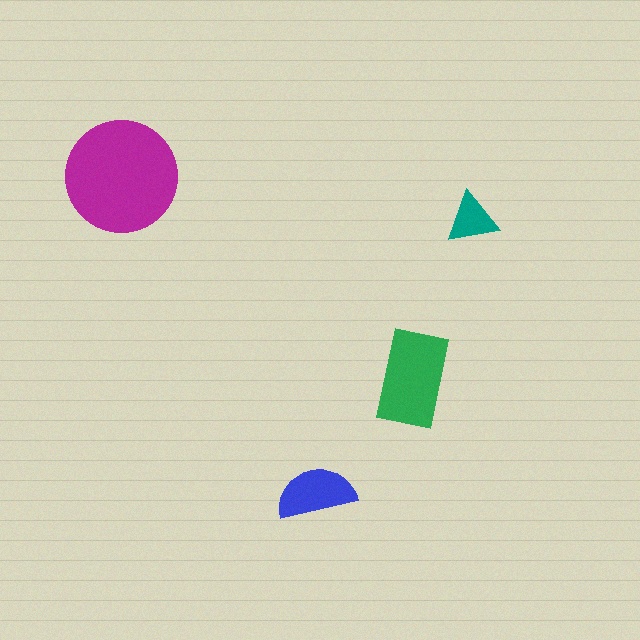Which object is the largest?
The magenta circle.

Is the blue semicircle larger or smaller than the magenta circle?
Smaller.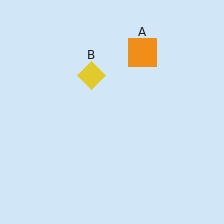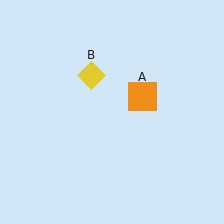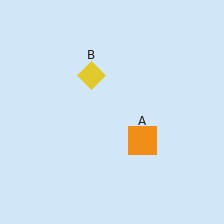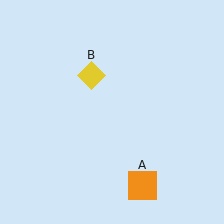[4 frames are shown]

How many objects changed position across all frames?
1 object changed position: orange square (object A).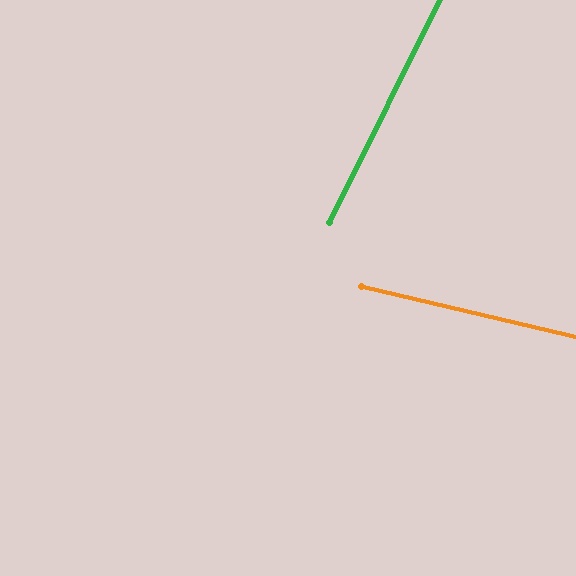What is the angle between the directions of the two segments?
Approximately 77 degrees.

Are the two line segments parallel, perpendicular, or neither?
Neither parallel nor perpendicular — they differ by about 77°.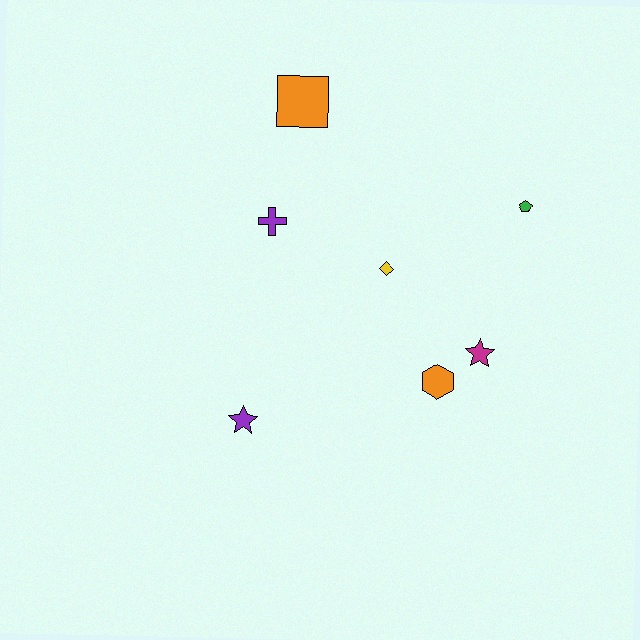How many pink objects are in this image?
There are no pink objects.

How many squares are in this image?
There is 1 square.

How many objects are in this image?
There are 7 objects.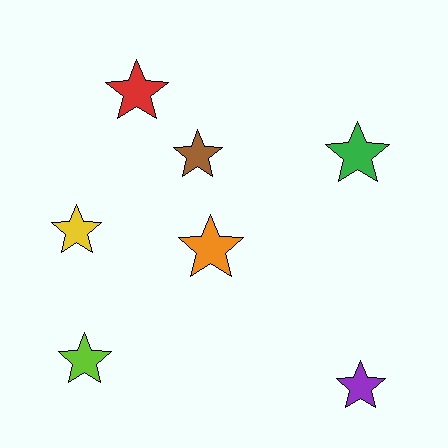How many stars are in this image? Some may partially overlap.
There are 7 stars.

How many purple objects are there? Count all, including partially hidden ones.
There is 1 purple object.